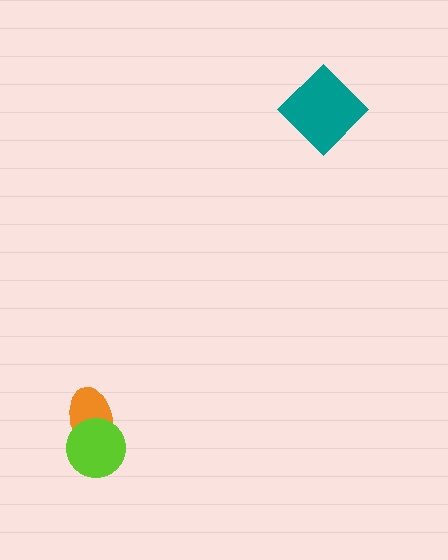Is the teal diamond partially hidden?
No, no other shape covers it.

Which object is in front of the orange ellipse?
The lime circle is in front of the orange ellipse.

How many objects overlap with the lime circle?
1 object overlaps with the lime circle.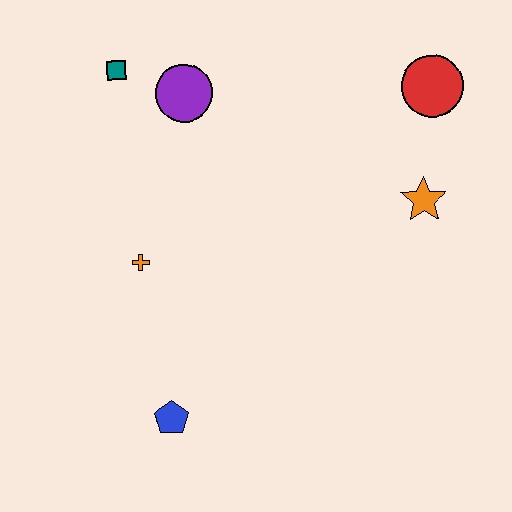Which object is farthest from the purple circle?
The blue pentagon is farthest from the purple circle.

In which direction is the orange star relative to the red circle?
The orange star is below the red circle.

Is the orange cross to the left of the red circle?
Yes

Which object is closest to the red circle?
The orange star is closest to the red circle.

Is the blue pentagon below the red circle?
Yes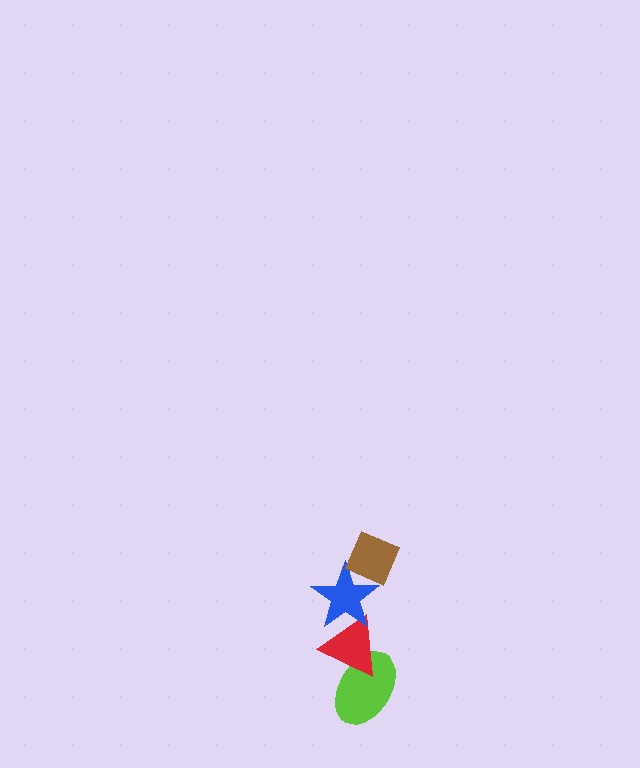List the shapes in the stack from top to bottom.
From top to bottom: the brown diamond, the blue star, the red triangle, the lime ellipse.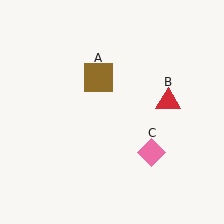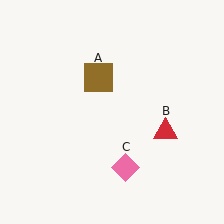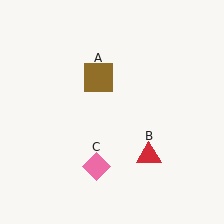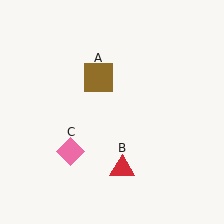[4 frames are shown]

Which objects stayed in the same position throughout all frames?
Brown square (object A) remained stationary.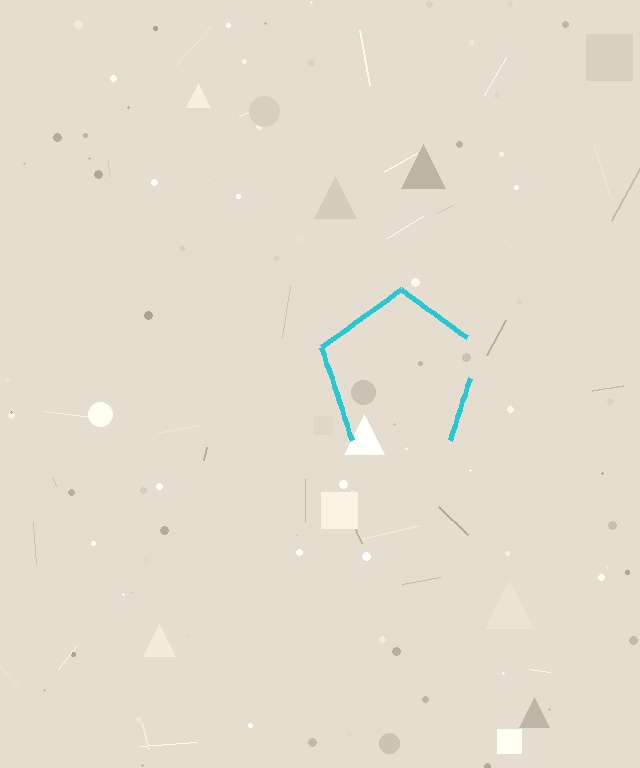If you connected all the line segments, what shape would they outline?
They would outline a pentagon.